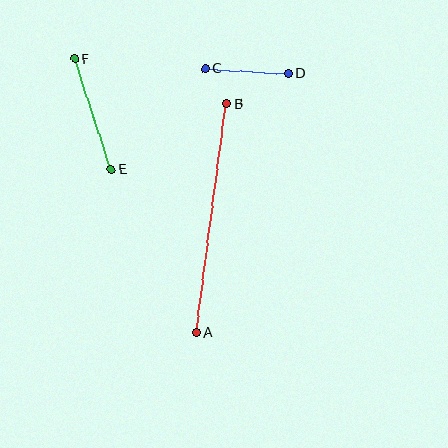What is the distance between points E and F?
The distance is approximately 116 pixels.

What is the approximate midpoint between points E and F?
The midpoint is at approximately (93, 114) pixels.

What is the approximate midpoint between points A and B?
The midpoint is at approximately (211, 218) pixels.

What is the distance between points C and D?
The distance is approximately 83 pixels.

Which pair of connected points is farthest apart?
Points A and B are farthest apart.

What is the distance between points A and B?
The distance is approximately 231 pixels.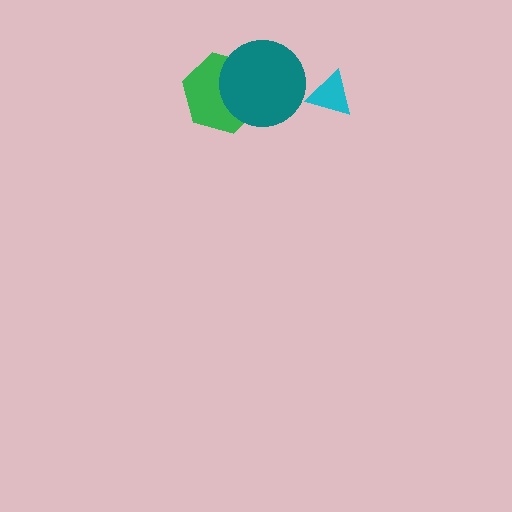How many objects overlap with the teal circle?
1 object overlaps with the teal circle.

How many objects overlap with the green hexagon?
1 object overlaps with the green hexagon.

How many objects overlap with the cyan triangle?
0 objects overlap with the cyan triangle.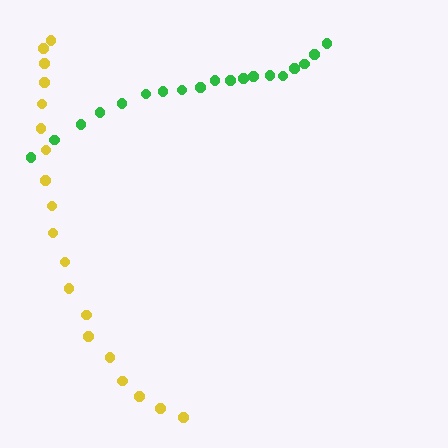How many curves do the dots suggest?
There are 2 distinct paths.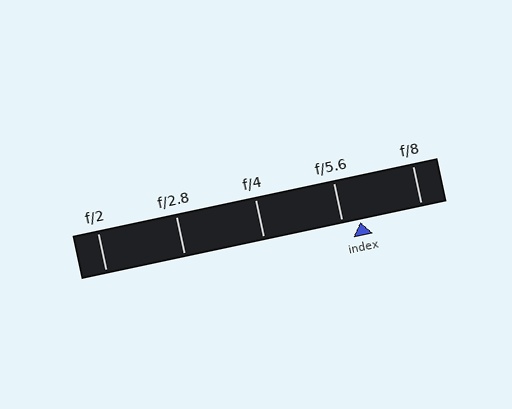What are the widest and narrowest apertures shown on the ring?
The widest aperture shown is f/2 and the narrowest is f/8.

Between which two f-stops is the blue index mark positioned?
The index mark is between f/5.6 and f/8.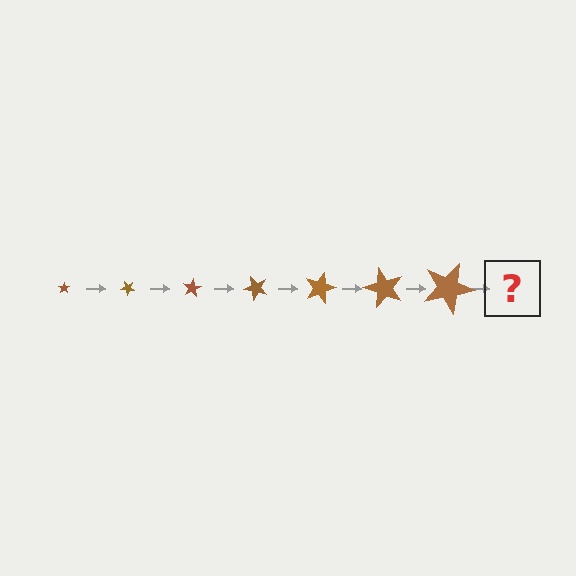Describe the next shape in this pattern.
It should be a star, larger than the previous one and rotated 280 degrees from the start.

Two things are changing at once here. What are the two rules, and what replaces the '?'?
The two rules are that the star grows larger each step and it rotates 40 degrees each step. The '?' should be a star, larger than the previous one and rotated 280 degrees from the start.